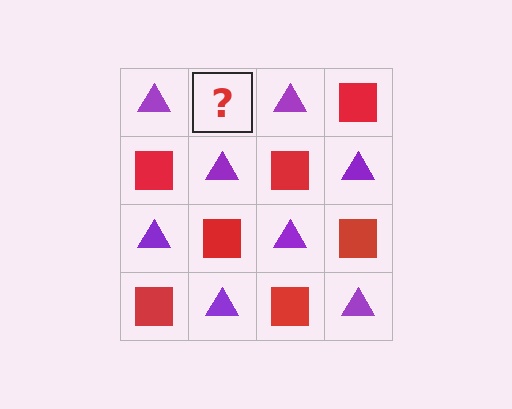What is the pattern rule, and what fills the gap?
The rule is that it alternates purple triangle and red square in a checkerboard pattern. The gap should be filled with a red square.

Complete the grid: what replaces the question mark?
The question mark should be replaced with a red square.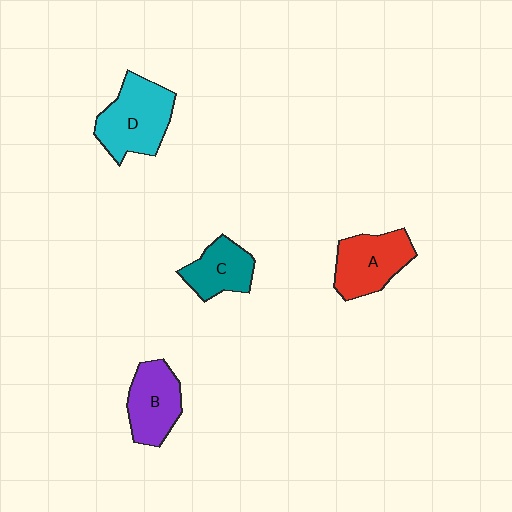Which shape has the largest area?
Shape D (cyan).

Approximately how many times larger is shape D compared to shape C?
Approximately 1.5 times.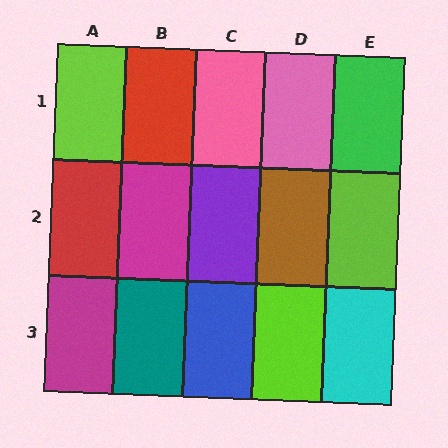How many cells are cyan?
1 cell is cyan.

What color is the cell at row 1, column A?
Lime.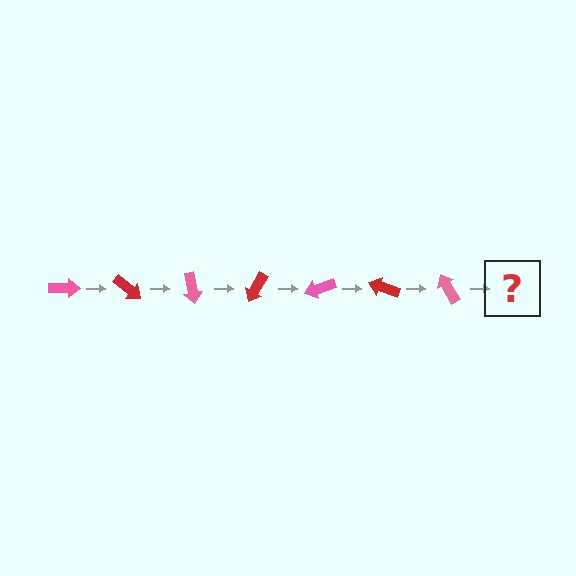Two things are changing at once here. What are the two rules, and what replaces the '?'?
The two rules are that it rotates 40 degrees each step and the color cycles through pink and red. The '?' should be a red arrow, rotated 280 degrees from the start.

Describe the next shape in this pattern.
It should be a red arrow, rotated 280 degrees from the start.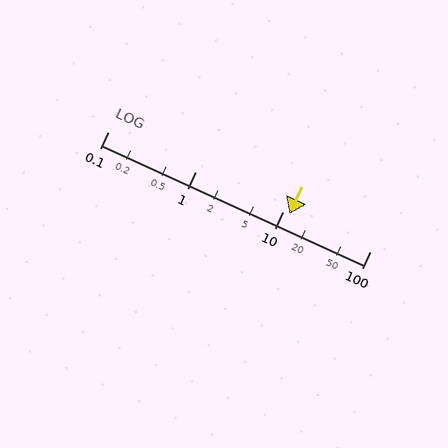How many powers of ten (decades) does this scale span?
The scale spans 3 decades, from 0.1 to 100.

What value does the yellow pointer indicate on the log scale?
The pointer indicates approximately 12.